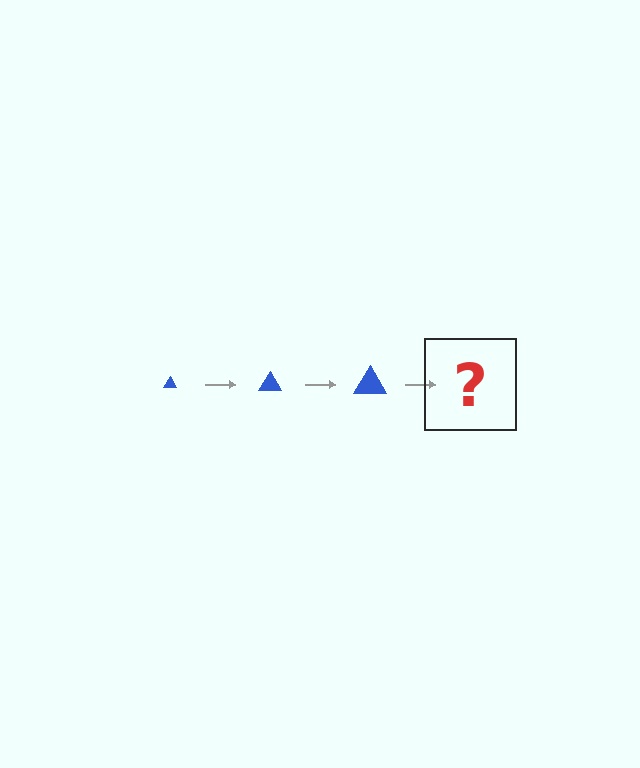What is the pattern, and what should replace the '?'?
The pattern is that the triangle gets progressively larger each step. The '?' should be a blue triangle, larger than the previous one.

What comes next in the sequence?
The next element should be a blue triangle, larger than the previous one.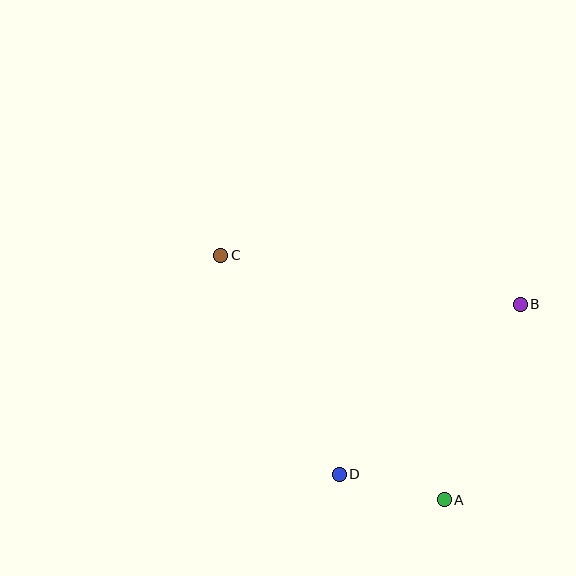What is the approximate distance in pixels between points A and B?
The distance between A and B is approximately 210 pixels.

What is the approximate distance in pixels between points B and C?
The distance between B and C is approximately 303 pixels.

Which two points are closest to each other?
Points A and D are closest to each other.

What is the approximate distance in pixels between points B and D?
The distance between B and D is approximately 248 pixels.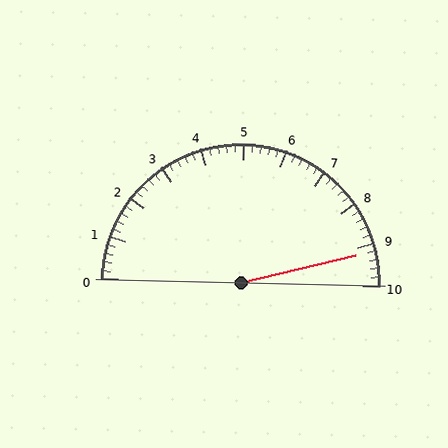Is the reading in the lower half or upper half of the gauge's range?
The reading is in the upper half of the range (0 to 10).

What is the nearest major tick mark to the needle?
The nearest major tick mark is 9.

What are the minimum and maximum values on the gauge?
The gauge ranges from 0 to 10.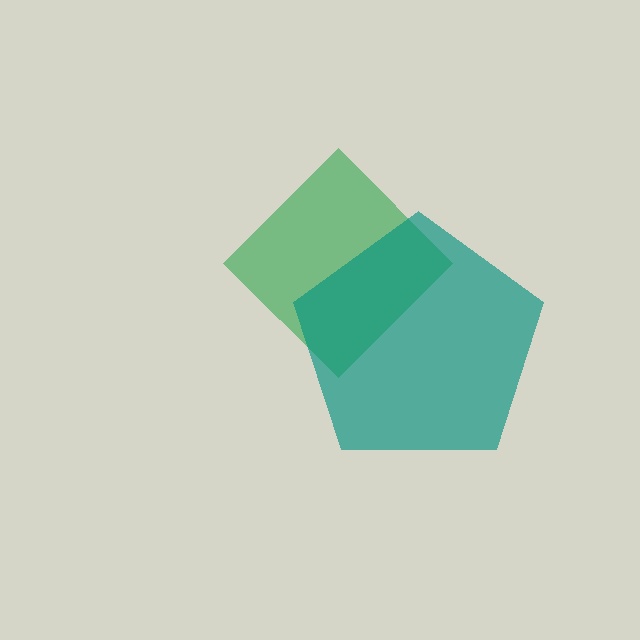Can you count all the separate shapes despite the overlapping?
Yes, there are 2 separate shapes.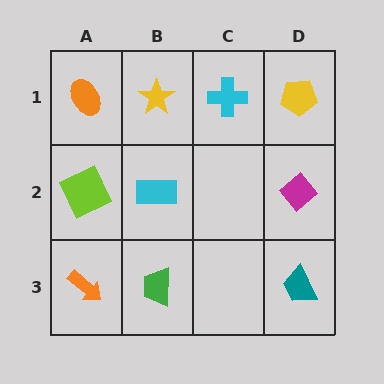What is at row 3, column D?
A teal trapezoid.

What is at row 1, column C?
A cyan cross.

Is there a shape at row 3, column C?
No, that cell is empty.